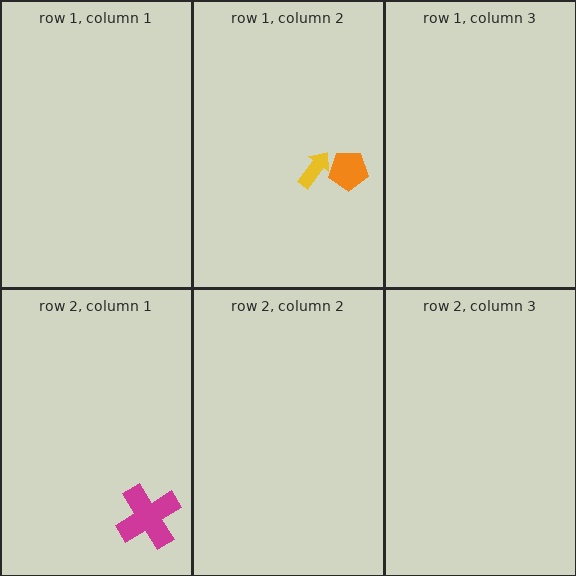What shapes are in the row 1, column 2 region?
The yellow arrow, the orange pentagon.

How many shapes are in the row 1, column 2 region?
2.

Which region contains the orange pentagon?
The row 1, column 2 region.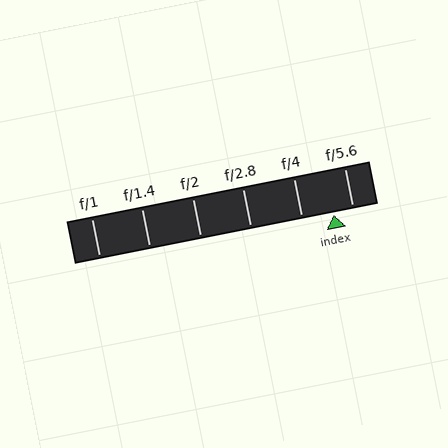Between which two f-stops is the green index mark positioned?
The index mark is between f/4 and f/5.6.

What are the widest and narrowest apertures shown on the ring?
The widest aperture shown is f/1 and the narrowest is f/5.6.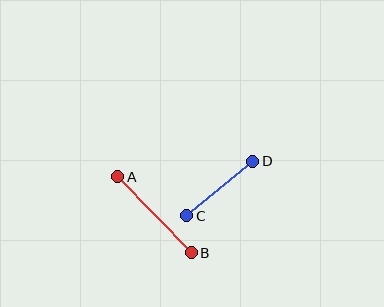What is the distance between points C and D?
The distance is approximately 86 pixels.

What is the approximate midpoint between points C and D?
The midpoint is at approximately (220, 189) pixels.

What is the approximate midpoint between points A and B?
The midpoint is at approximately (154, 215) pixels.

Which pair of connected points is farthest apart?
Points A and B are farthest apart.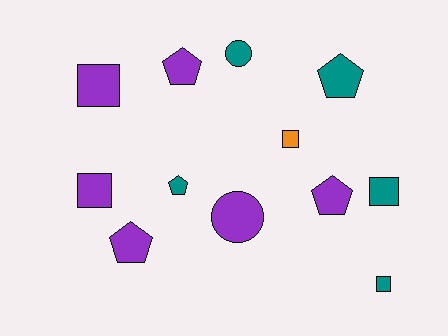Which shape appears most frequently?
Square, with 5 objects.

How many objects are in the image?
There are 12 objects.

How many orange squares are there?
There is 1 orange square.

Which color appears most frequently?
Purple, with 6 objects.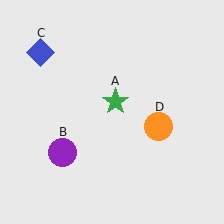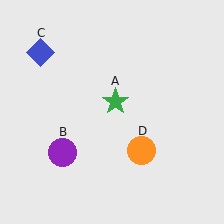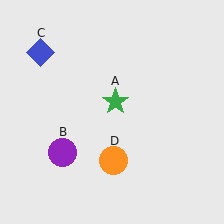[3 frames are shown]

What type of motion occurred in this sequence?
The orange circle (object D) rotated clockwise around the center of the scene.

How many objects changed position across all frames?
1 object changed position: orange circle (object D).